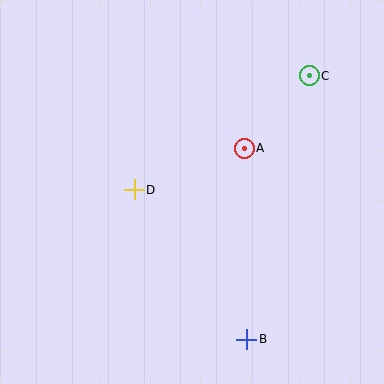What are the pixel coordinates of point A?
Point A is at (244, 148).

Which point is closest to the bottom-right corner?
Point B is closest to the bottom-right corner.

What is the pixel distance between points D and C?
The distance between D and C is 209 pixels.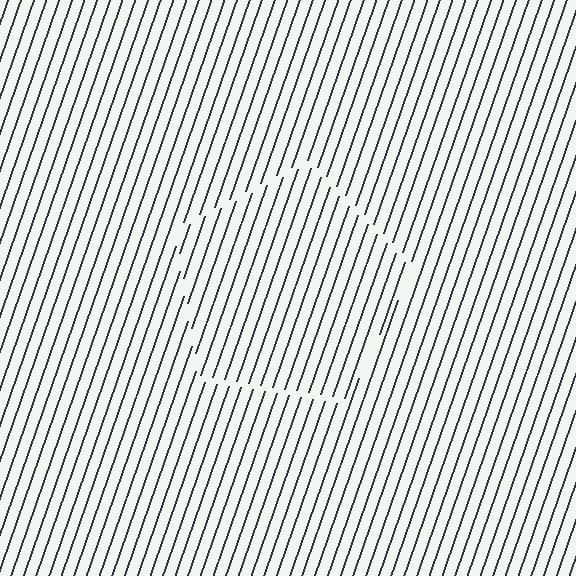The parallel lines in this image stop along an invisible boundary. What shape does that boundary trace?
An illusory pentagon. The interior of the shape contains the same grating, shifted by half a period — the contour is defined by the phase discontinuity where line-ends from the inner and outer gratings abut.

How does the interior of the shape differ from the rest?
The interior of the shape contains the same grating, shifted by half a period — the contour is defined by the phase discontinuity where line-ends from the inner and outer gratings abut.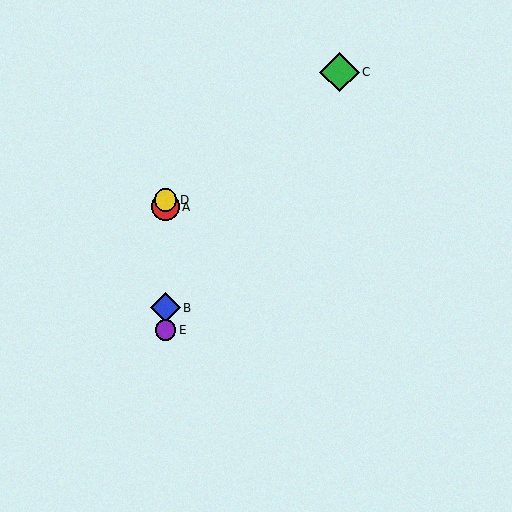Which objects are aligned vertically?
Objects A, B, D, E are aligned vertically.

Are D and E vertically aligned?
Yes, both are at x≈165.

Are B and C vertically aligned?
No, B is at x≈165 and C is at x≈340.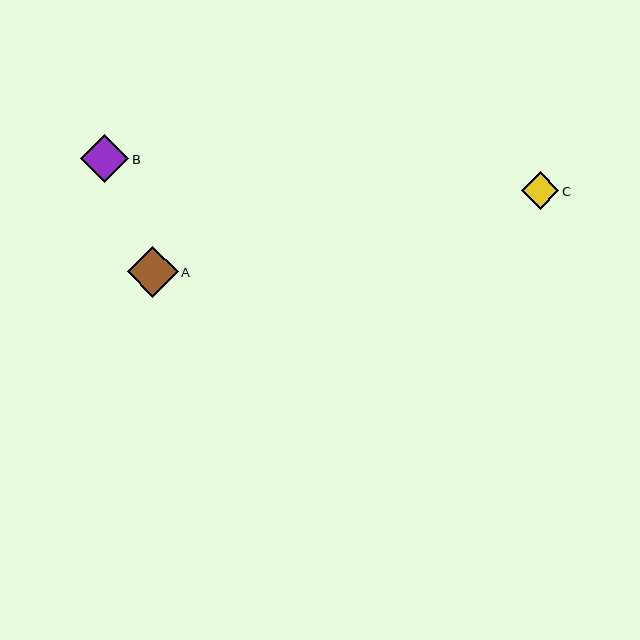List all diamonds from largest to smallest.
From largest to smallest: A, B, C.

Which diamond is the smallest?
Diamond C is the smallest with a size of approximately 37 pixels.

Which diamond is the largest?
Diamond A is the largest with a size of approximately 51 pixels.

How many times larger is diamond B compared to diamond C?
Diamond B is approximately 1.3 times the size of diamond C.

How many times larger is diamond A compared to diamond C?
Diamond A is approximately 1.4 times the size of diamond C.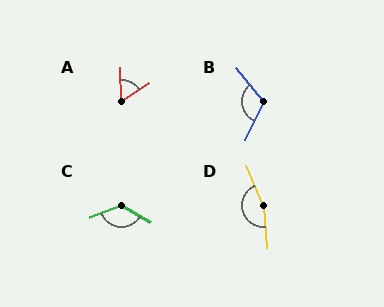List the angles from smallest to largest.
A (57°), B (116°), C (128°), D (162°).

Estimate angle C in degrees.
Approximately 128 degrees.